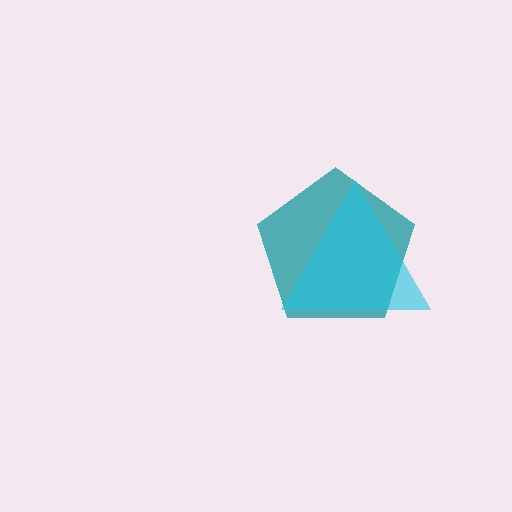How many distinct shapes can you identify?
There are 2 distinct shapes: a teal pentagon, a cyan triangle.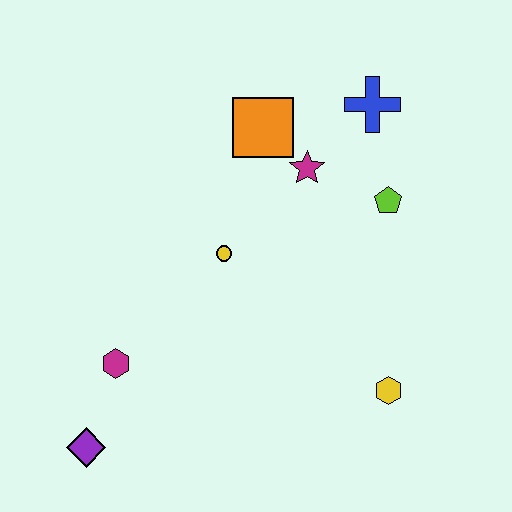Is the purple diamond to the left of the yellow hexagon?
Yes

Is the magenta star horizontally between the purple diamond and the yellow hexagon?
Yes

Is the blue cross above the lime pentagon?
Yes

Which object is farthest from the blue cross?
The purple diamond is farthest from the blue cross.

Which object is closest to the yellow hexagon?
The lime pentagon is closest to the yellow hexagon.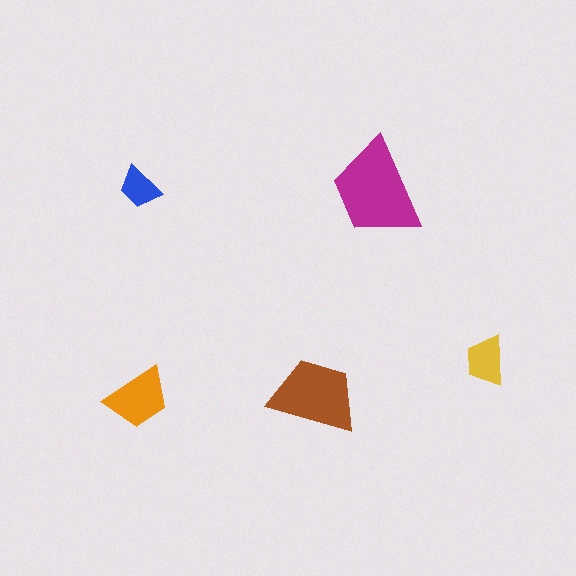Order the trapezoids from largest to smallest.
the magenta one, the brown one, the orange one, the yellow one, the blue one.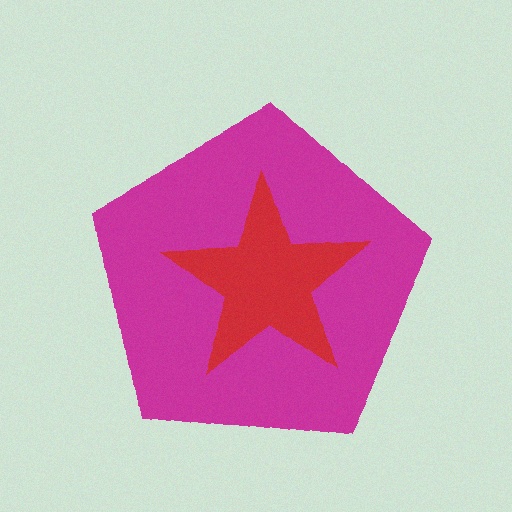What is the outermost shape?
The magenta pentagon.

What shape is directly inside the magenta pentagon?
The red star.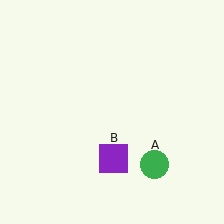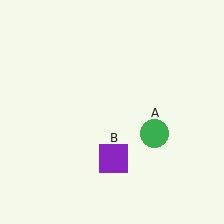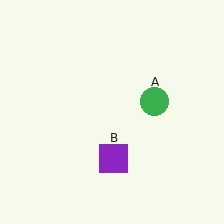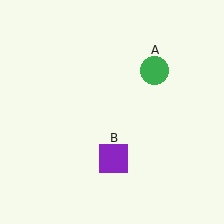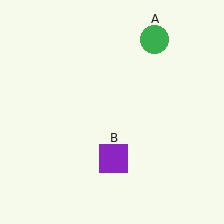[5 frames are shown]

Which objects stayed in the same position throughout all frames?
Purple square (object B) remained stationary.